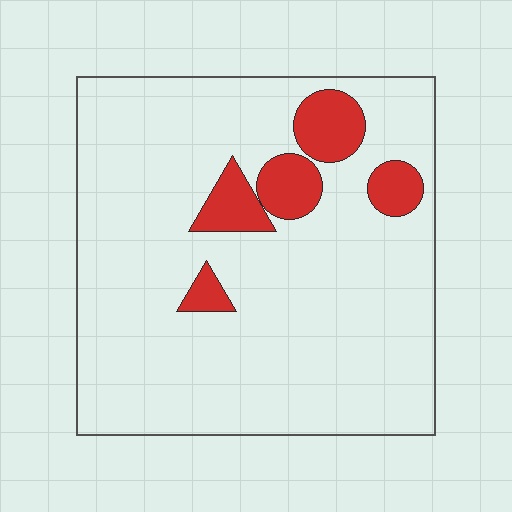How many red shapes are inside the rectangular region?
5.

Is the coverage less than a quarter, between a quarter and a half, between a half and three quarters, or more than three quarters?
Less than a quarter.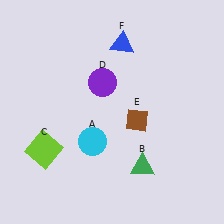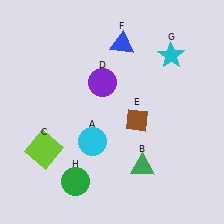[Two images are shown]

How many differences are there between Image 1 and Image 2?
There are 2 differences between the two images.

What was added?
A cyan star (G), a green circle (H) were added in Image 2.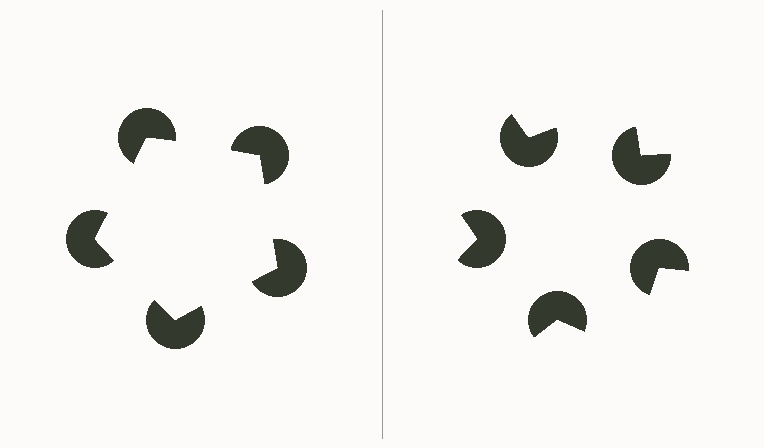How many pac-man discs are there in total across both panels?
10 — 5 on each side.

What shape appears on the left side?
An illusory pentagon.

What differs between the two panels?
The pac-man discs are positioned identically on both sides; only the wedge orientations differ. On the left they align to a pentagon; on the right they are misaligned.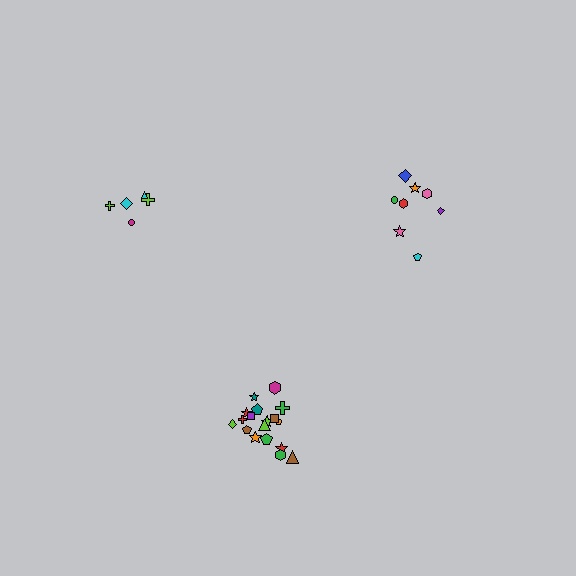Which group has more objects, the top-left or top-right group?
The top-right group.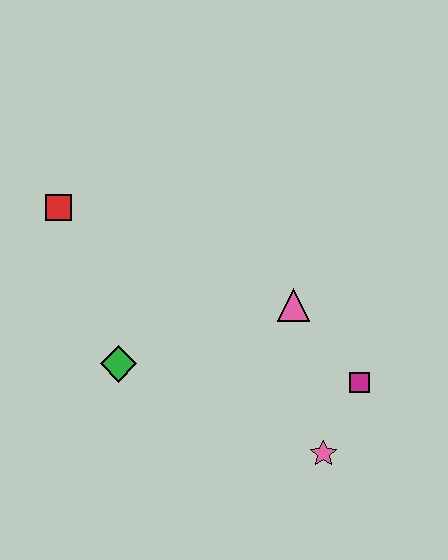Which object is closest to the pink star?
The magenta square is closest to the pink star.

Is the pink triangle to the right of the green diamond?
Yes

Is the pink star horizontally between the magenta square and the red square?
Yes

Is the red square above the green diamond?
Yes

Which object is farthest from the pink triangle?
The red square is farthest from the pink triangle.